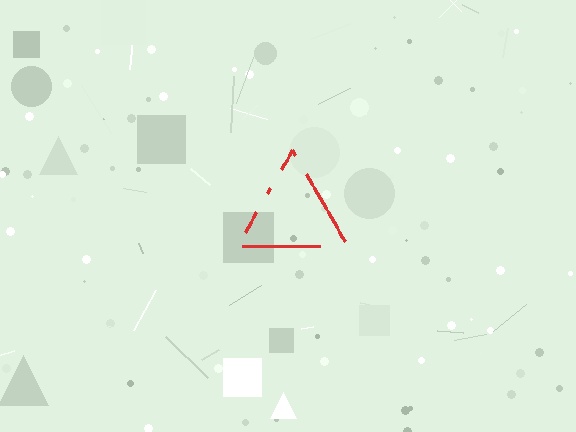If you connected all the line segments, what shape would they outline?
They would outline a triangle.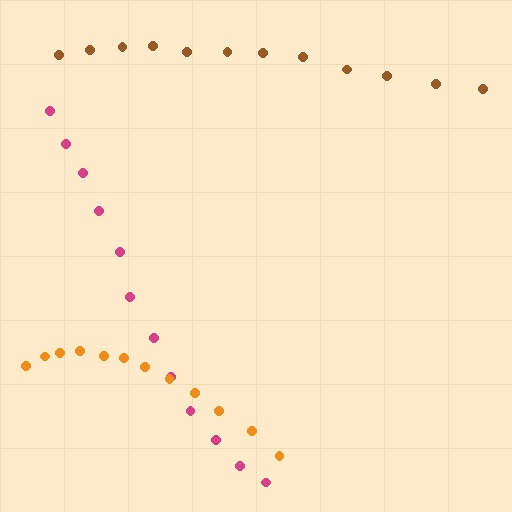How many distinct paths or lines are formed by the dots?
There are 3 distinct paths.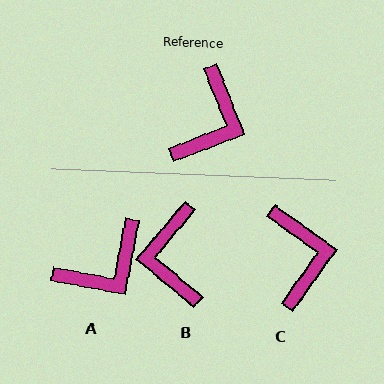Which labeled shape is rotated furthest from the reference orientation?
B, about 151 degrees away.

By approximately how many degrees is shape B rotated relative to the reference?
Approximately 151 degrees clockwise.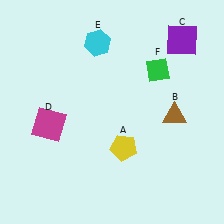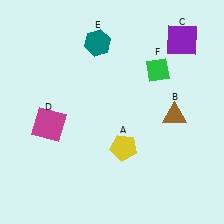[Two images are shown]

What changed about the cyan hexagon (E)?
In Image 1, E is cyan. In Image 2, it changed to teal.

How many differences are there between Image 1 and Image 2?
There is 1 difference between the two images.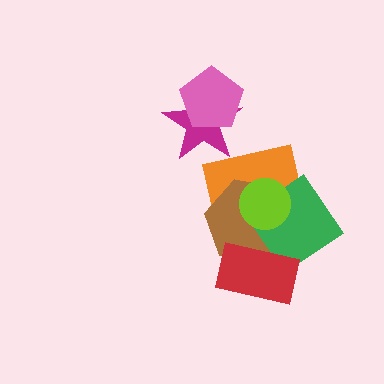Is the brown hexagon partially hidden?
Yes, it is partially covered by another shape.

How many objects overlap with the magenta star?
1 object overlaps with the magenta star.